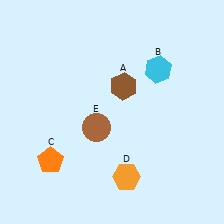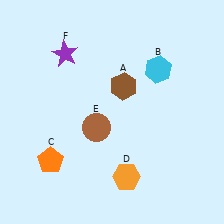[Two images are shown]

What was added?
A purple star (F) was added in Image 2.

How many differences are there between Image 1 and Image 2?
There is 1 difference between the two images.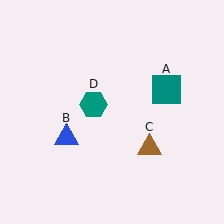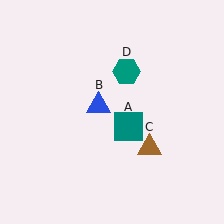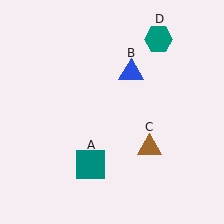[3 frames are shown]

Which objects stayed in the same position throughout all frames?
Brown triangle (object C) remained stationary.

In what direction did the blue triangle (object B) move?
The blue triangle (object B) moved up and to the right.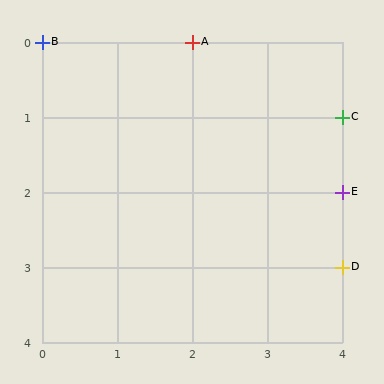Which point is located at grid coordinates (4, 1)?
Point C is at (4, 1).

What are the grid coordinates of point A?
Point A is at grid coordinates (2, 0).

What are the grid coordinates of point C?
Point C is at grid coordinates (4, 1).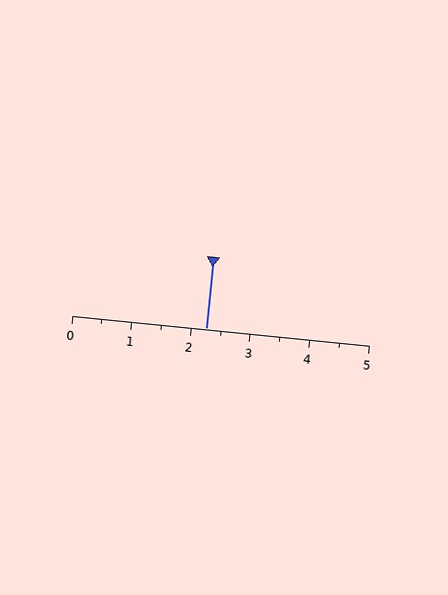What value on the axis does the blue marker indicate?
The marker indicates approximately 2.2.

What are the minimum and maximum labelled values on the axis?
The axis runs from 0 to 5.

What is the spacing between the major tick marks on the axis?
The major ticks are spaced 1 apart.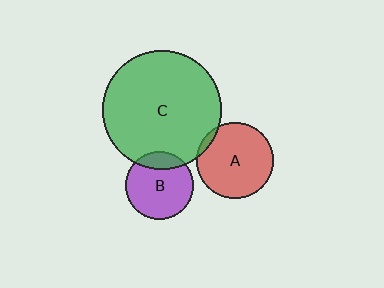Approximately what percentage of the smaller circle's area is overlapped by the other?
Approximately 5%.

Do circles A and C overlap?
Yes.